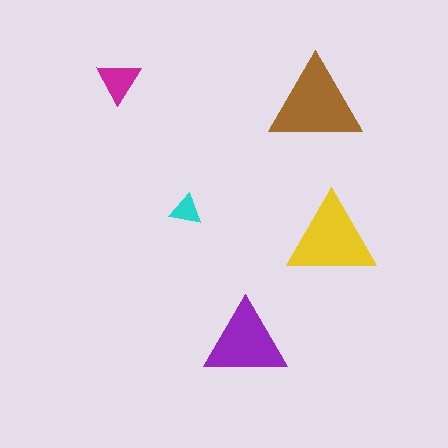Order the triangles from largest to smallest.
the brown one, the yellow one, the purple one, the magenta one, the cyan one.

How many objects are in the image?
There are 5 objects in the image.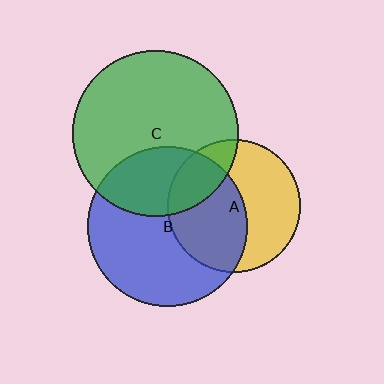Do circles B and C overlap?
Yes.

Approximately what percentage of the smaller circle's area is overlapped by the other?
Approximately 30%.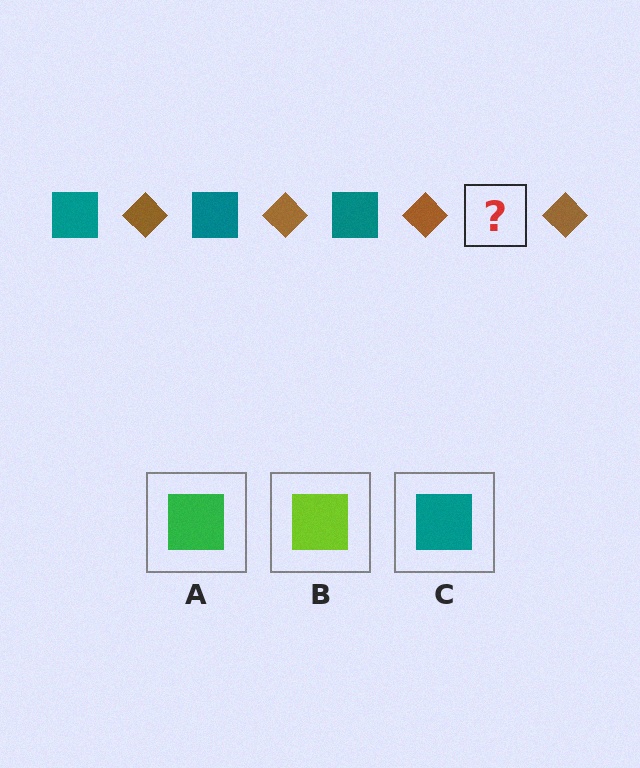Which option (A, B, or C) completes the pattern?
C.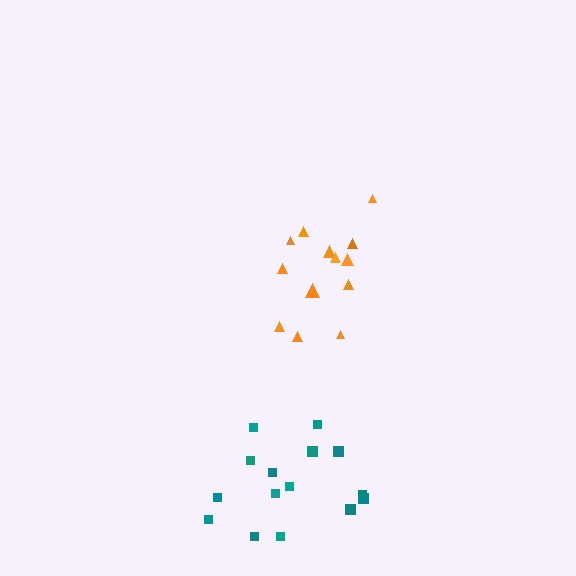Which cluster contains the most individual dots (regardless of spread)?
Teal (15).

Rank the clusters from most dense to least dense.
orange, teal.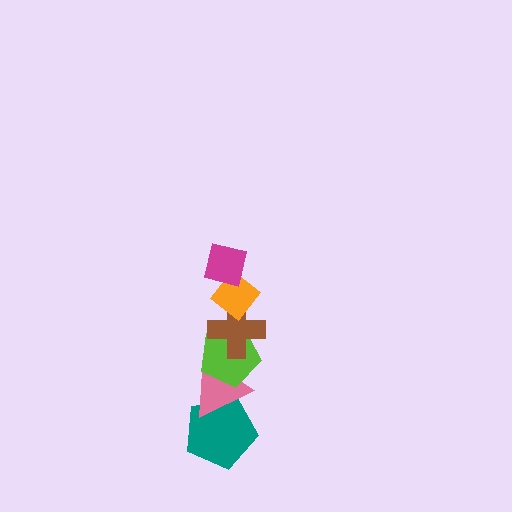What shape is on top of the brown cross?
The orange diamond is on top of the brown cross.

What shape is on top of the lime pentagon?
The brown cross is on top of the lime pentagon.